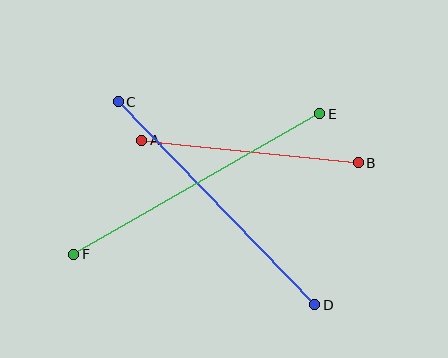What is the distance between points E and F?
The distance is approximately 284 pixels.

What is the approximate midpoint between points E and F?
The midpoint is at approximately (197, 184) pixels.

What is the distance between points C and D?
The distance is approximately 282 pixels.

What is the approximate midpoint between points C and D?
The midpoint is at approximately (217, 203) pixels.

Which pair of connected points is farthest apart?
Points E and F are farthest apart.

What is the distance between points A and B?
The distance is approximately 218 pixels.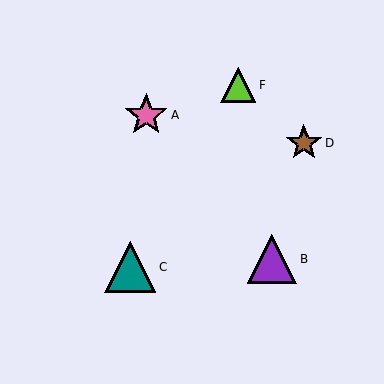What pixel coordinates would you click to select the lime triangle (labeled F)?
Click at (238, 85) to select the lime triangle F.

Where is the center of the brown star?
The center of the brown star is at (304, 143).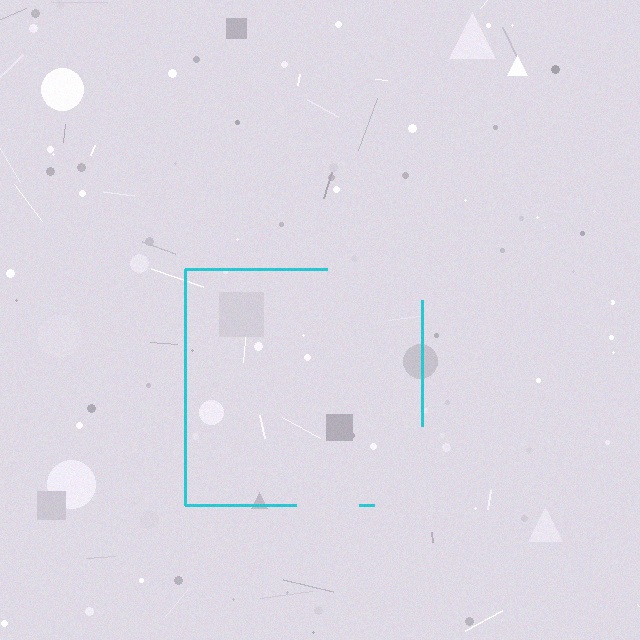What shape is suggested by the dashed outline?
The dashed outline suggests a square.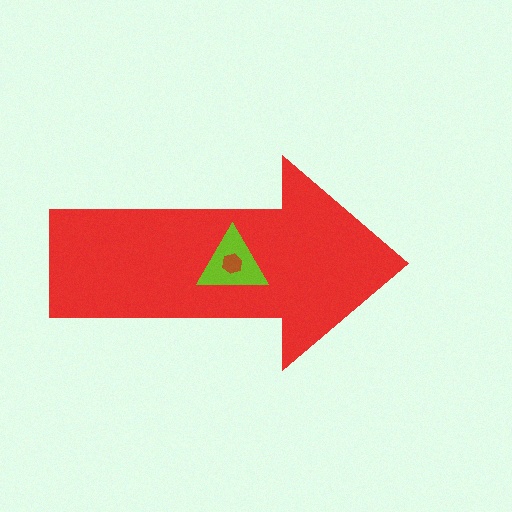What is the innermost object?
The brown hexagon.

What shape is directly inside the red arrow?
The lime triangle.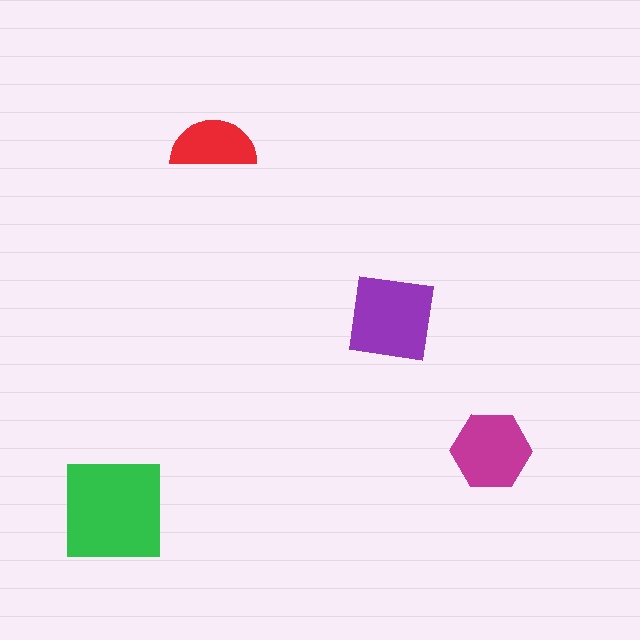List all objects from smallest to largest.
The red semicircle, the magenta hexagon, the purple square, the green square.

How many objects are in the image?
There are 4 objects in the image.